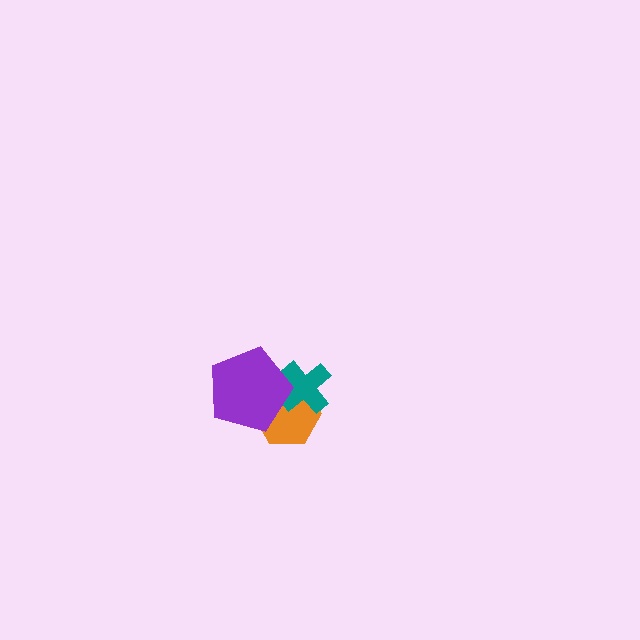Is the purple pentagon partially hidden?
No, no other shape covers it.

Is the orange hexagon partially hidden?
Yes, it is partially covered by another shape.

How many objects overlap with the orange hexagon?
2 objects overlap with the orange hexagon.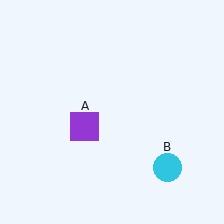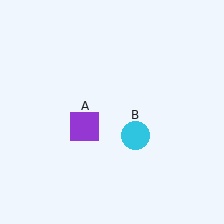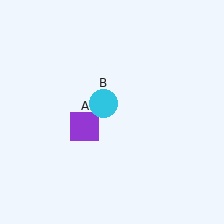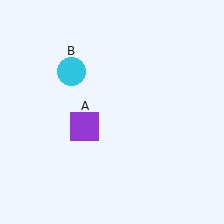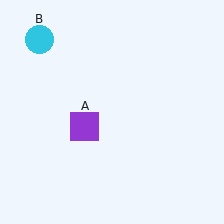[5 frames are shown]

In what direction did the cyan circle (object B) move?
The cyan circle (object B) moved up and to the left.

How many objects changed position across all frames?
1 object changed position: cyan circle (object B).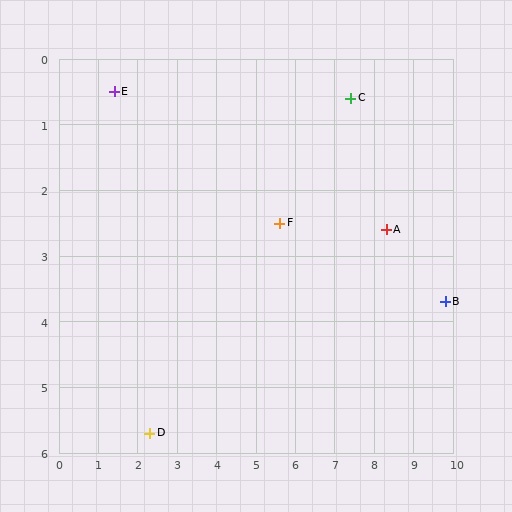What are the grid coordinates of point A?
Point A is at approximately (8.3, 2.6).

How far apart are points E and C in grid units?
Points E and C are about 6.0 grid units apart.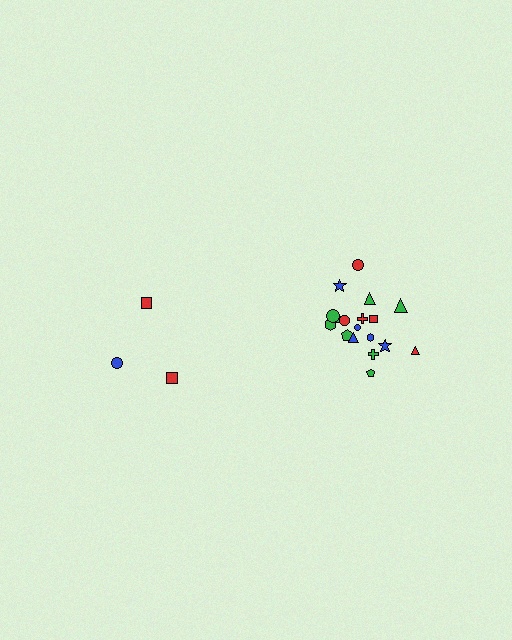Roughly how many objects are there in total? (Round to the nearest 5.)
Roughly 20 objects in total.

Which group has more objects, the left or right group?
The right group.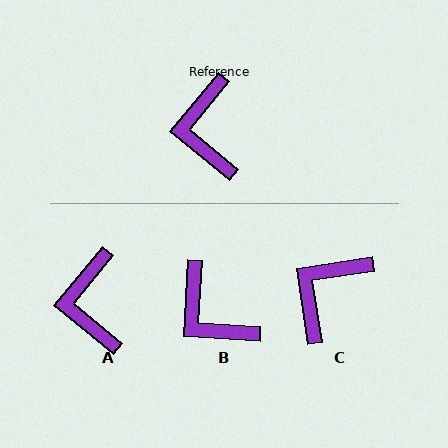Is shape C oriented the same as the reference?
No, it is off by about 42 degrees.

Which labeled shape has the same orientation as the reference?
A.